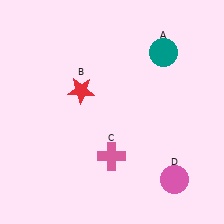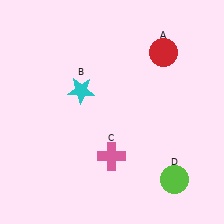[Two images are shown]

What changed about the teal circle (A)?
In Image 1, A is teal. In Image 2, it changed to red.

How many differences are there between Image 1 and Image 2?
There are 3 differences between the two images.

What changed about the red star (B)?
In Image 1, B is red. In Image 2, it changed to cyan.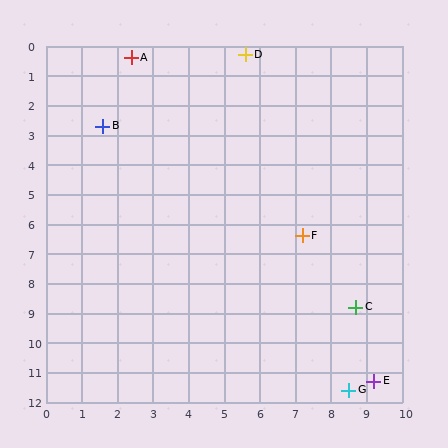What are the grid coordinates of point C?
Point C is at approximately (8.7, 8.8).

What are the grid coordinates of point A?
Point A is at approximately (2.4, 0.4).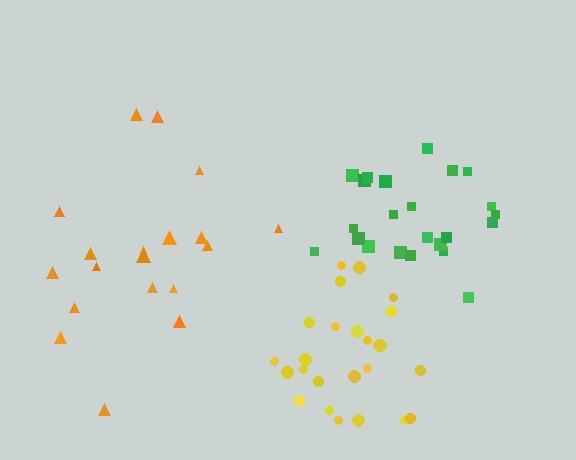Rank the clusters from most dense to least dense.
green, yellow, orange.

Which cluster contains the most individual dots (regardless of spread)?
Yellow (26).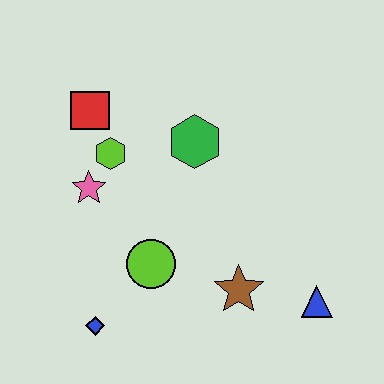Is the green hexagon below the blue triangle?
No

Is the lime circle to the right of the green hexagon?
No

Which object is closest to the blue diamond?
The lime circle is closest to the blue diamond.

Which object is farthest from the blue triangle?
The red square is farthest from the blue triangle.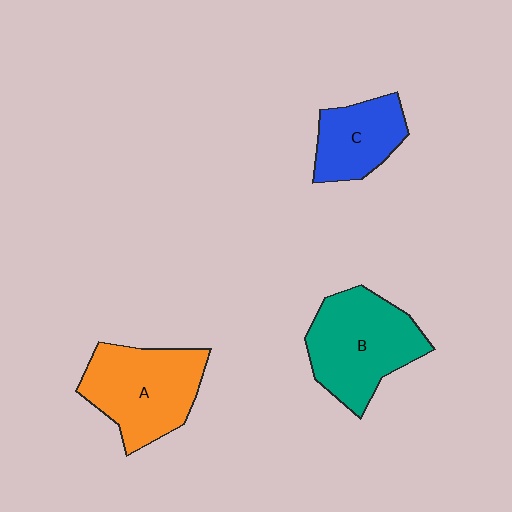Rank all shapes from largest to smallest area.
From largest to smallest: B (teal), A (orange), C (blue).